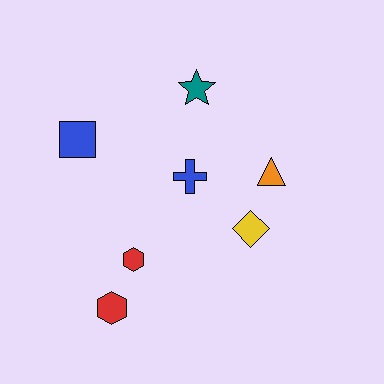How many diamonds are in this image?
There is 1 diamond.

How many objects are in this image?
There are 7 objects.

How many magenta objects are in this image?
There are no magenta objects.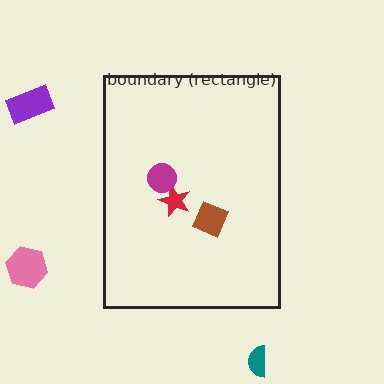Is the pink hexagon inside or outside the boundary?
Outside.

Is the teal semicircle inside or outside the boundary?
Outside.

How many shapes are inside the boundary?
3 inside, 3 outside.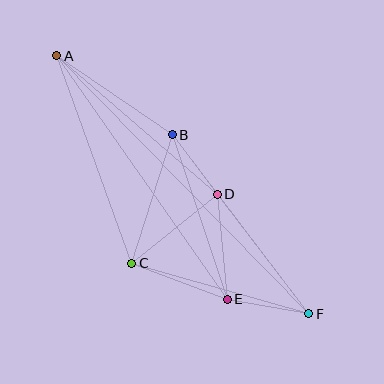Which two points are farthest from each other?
Points A and F are farthest from each other.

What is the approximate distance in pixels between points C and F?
The distance between C and F is approximately 184 pixels.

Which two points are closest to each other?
Points B and D are closest to each other.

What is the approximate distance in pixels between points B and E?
The distance between B and E is approximately 174 pixels.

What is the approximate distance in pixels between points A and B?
The distance between A and B is approximately 140 pixels.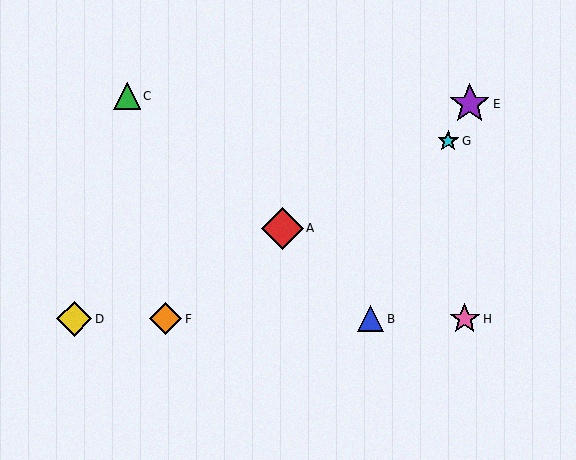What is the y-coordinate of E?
Object E is at y≈104.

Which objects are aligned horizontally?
Objects B, D, F, H are aligned horizontally.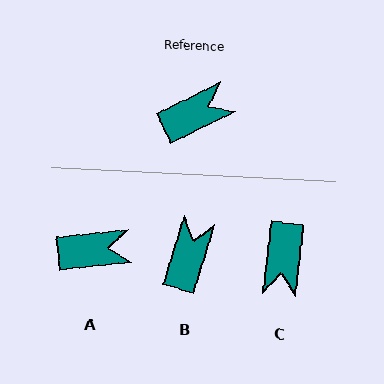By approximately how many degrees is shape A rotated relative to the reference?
Approximately 20 degrees clockwise.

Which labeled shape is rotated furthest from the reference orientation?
C, about 123 degrees away.